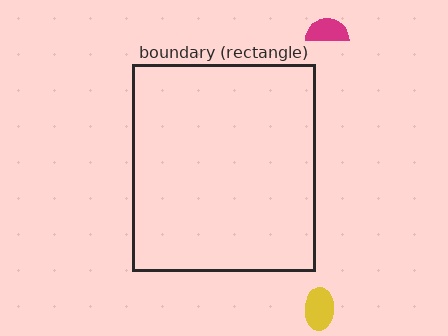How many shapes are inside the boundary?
0 inside, 2 outside.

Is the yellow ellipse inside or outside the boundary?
Outside.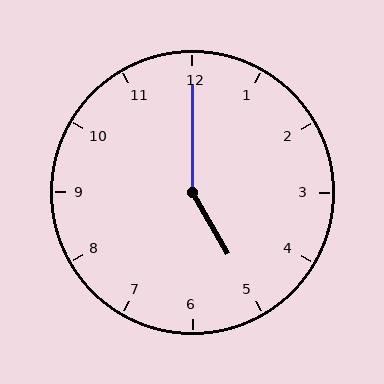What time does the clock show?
5:00.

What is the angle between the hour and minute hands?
Approximately 150 degrees.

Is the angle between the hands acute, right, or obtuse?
It is obtuse.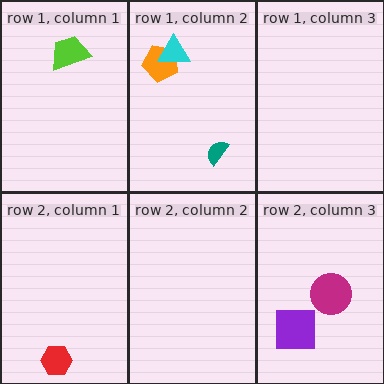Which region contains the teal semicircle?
The row 1, column 2 region.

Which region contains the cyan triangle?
The row 1, column 2 region.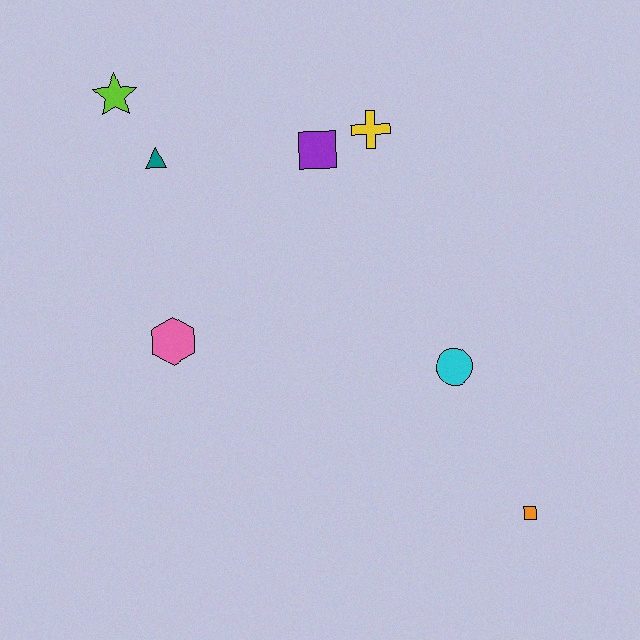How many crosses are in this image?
There is 1 cross.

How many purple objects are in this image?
There is 1 purple object.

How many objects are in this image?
There are 7 objects.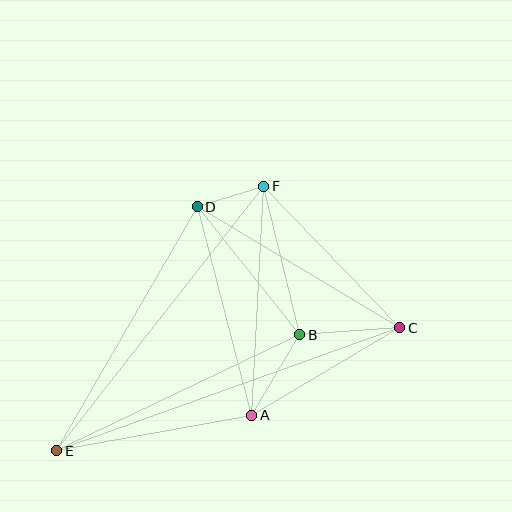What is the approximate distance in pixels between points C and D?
The distance between C and D is approximately 236 pixels.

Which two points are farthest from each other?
Points C and E are farthest from each other.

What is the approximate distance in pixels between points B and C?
The distance between B and C is approximately 100 pixels.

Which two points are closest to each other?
Points D and F are closest to each other.